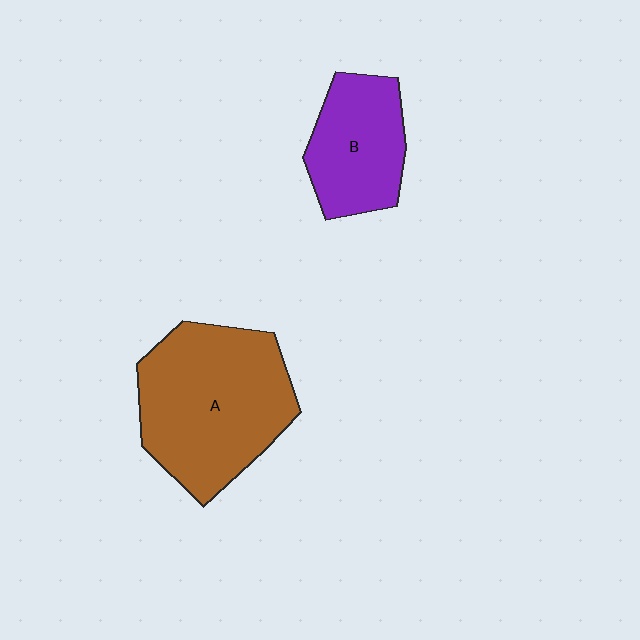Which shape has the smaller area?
Shape B (purple).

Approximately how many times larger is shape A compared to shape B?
Approximately 1.8 times.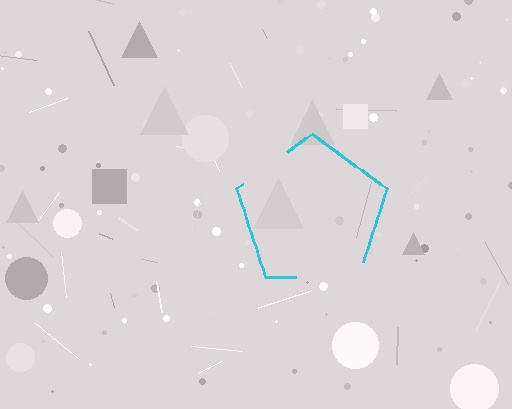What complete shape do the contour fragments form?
The contour fragments form a pentagon.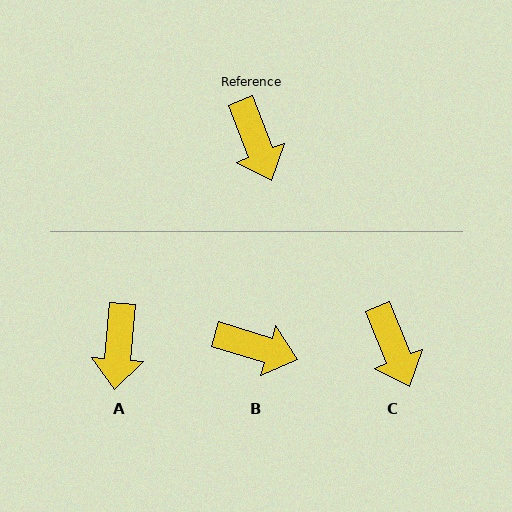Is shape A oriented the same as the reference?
No, it is off by about 27 degrees.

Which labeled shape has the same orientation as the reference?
C.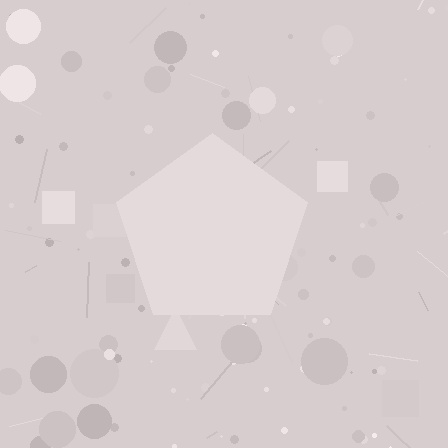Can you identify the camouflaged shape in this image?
The camouflaged shape is a pentagon.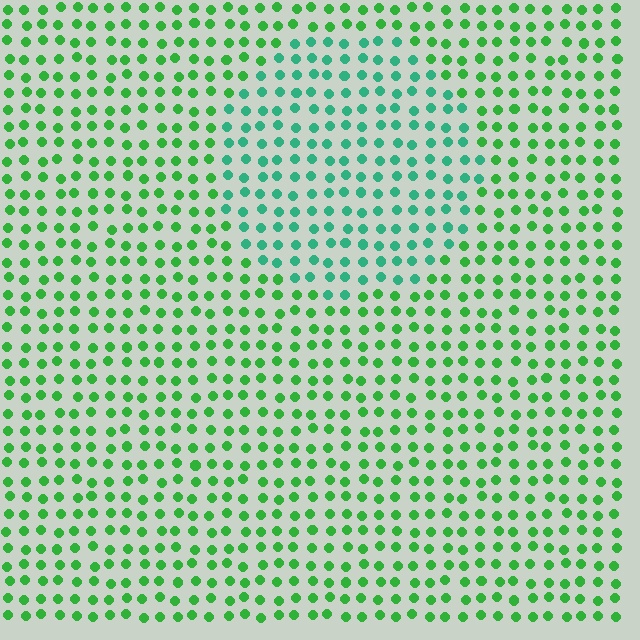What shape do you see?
I see a circle.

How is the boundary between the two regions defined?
The boundary is defined purely by a slight shift in hue (about 34 degrees). Spacing, size, and orientation are identical on both sides.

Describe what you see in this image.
The image is filled with small green elements in a uniform arrangement. A circle-shaped region is visible where the elements are tinted to a slightly different hue, forming a subtle color boundary.